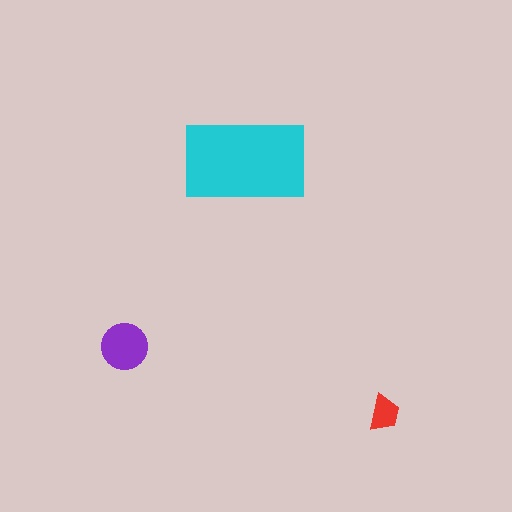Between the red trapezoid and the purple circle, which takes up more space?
The purple circle.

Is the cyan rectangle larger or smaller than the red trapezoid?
Larger.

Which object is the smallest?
The red trapezoid.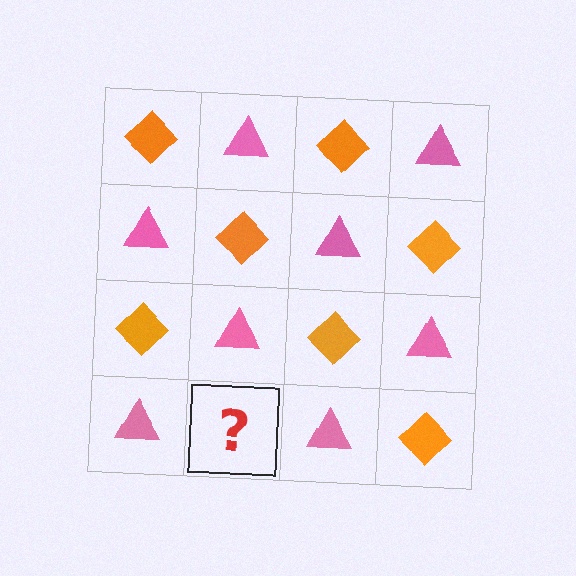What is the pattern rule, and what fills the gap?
The rule is that it alternates orange diamond and pink triangle in a checkerboard pattern. The gap should be filled with an orange diamond.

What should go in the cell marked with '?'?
The missing cell should contain an orange diamond.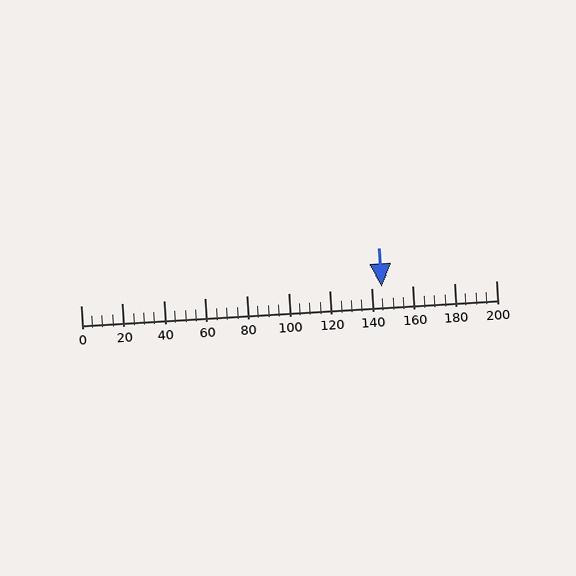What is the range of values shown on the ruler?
The ruler shows values from 0 to 200.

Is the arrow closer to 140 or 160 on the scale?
The arrow is closer to 140.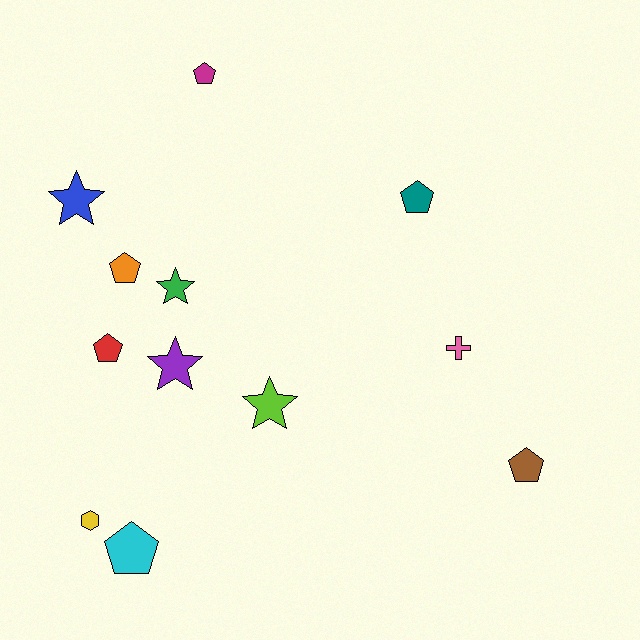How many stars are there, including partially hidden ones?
There are 4 stars.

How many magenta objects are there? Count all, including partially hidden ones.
There is 1 magenta object.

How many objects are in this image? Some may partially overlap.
There are 12 objects.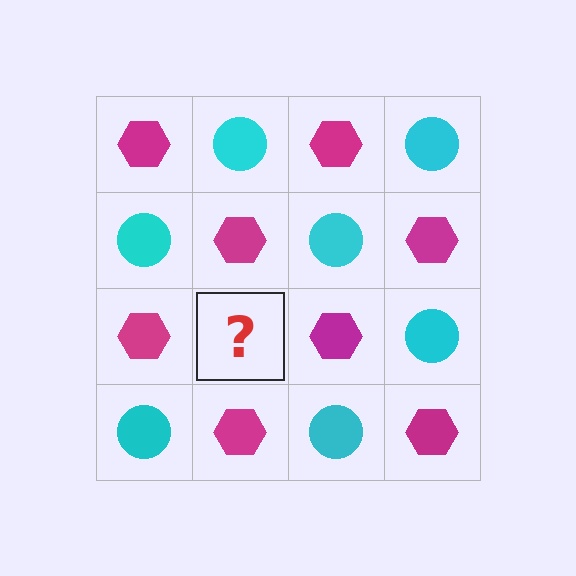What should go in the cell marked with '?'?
The missing cell should contain a cyan circle.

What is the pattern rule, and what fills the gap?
The rule is that it alternates magenta hexagon and cyan circle in a checkerboard pattern. The gap should be filled with a cyan circle.